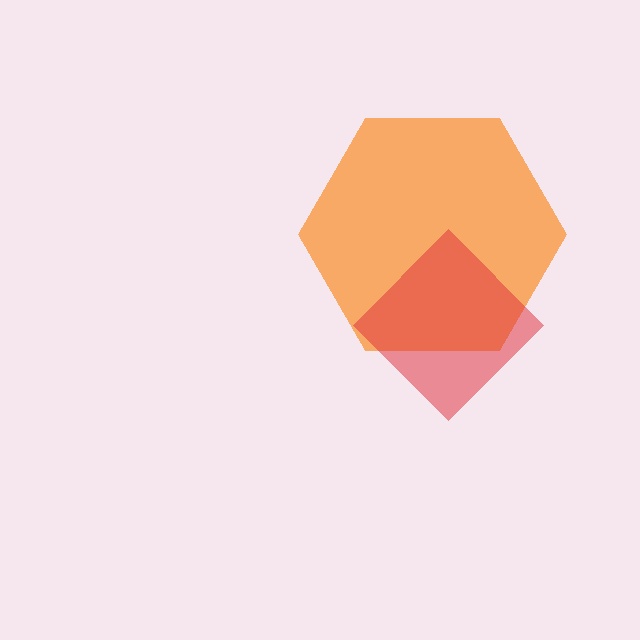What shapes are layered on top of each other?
The layered shapes are: an orange hexagon, a red diamond.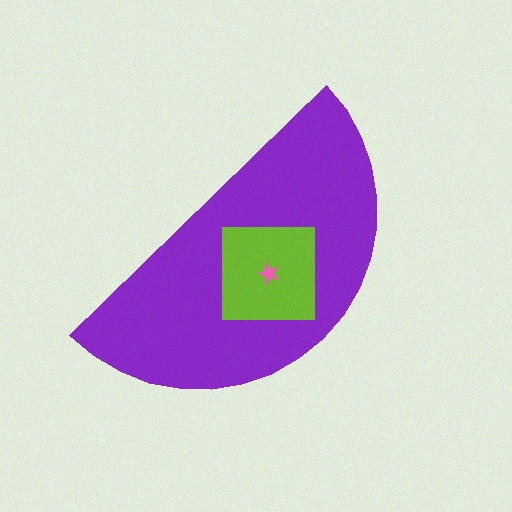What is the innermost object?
The pink star.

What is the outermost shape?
The purple semicircle.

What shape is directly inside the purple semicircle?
The lime square.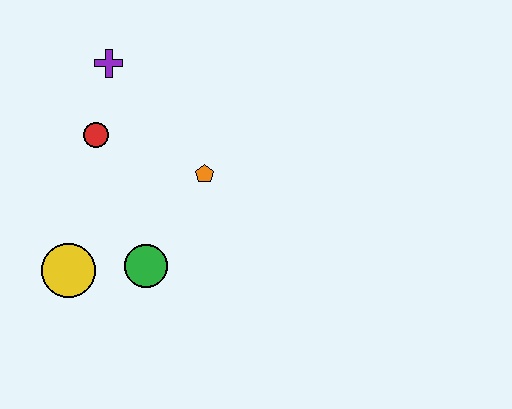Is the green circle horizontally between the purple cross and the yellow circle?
No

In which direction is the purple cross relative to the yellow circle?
The purple cross is above the yellow circle.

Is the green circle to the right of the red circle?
Yes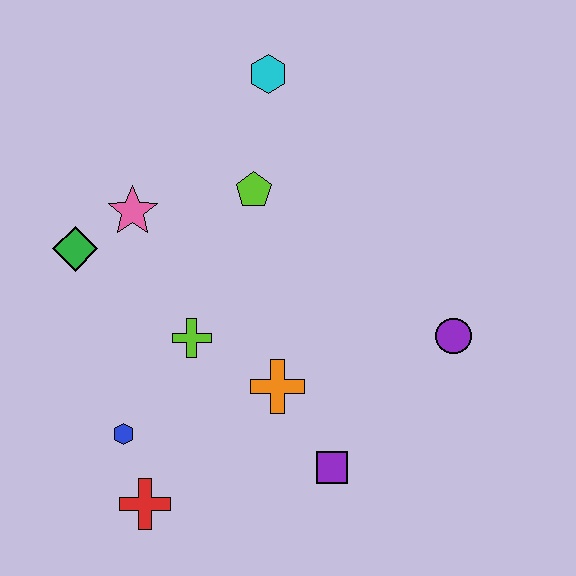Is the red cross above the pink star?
No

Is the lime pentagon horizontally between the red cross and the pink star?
No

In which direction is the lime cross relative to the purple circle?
The lime cross is to the left of the purple circle.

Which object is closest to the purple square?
The orange cross is closest to the purple square.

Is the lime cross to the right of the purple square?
No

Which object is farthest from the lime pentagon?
The red cross is farthest from the lime pentagon.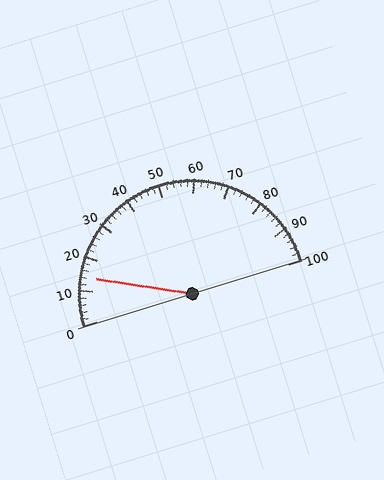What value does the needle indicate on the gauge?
The needle indicates approximately 14.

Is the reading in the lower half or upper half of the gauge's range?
The reading is in the lower half of the range (0 to 100).